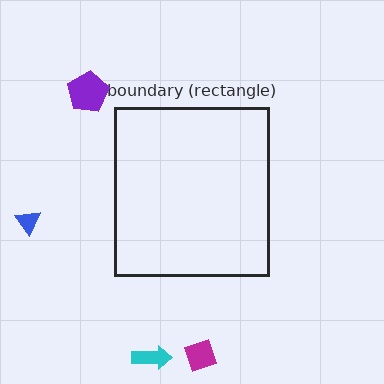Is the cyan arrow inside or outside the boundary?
Outside.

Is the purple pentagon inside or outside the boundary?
Outside.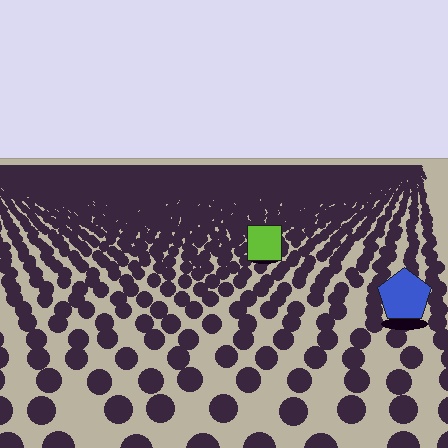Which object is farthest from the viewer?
The lime square is farthest from the viewer. It appears smaller and the ground texture around it is denser.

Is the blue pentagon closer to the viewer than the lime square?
Yes. The blue pentagon is closer — you can tell from the texture gradient: the ground texture is coarser near it.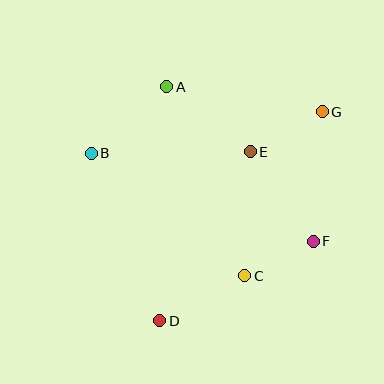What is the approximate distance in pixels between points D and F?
The distance between D and F is approximately 173 pixels.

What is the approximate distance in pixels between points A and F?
The distance between A and F is approximately 213 pixels.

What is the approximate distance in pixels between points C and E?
The distance between C and E is approximately 124 pixels.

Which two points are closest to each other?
Points C and F are closest to each other.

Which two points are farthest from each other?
Points D and G are farthest from each other.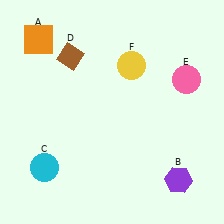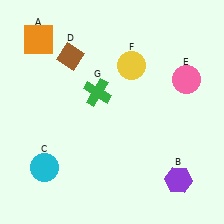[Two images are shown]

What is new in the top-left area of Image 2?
A green cross (G) was added in the top-left area of Image 2.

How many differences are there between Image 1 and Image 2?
There is 1 difference between the two images.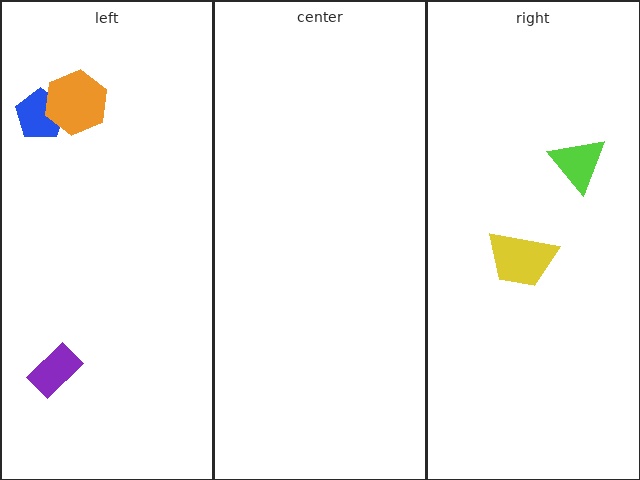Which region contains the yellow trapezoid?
The right region.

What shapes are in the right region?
The lime triangle, the yellow trapezoid.